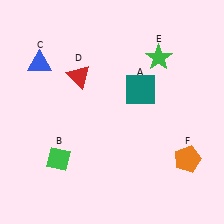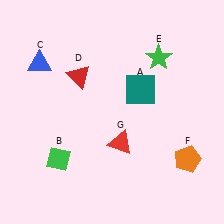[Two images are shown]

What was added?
A red triangle (G) was added in Image 2.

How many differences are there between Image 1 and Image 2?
There is 1 difference between the two images.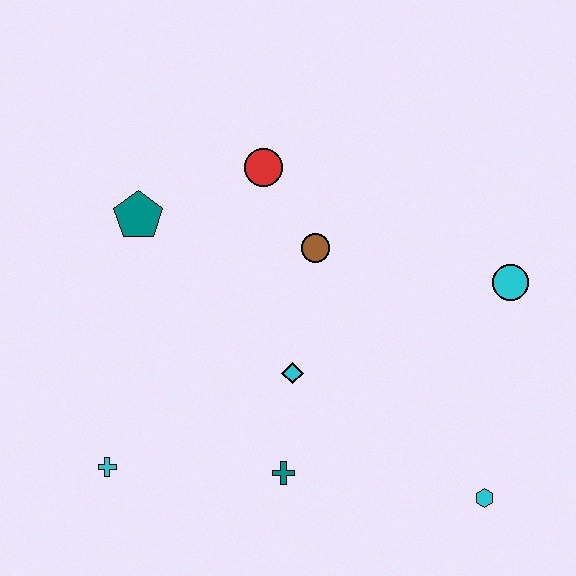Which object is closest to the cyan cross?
The teal cross is closest to the cyan cross.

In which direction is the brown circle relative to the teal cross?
The brown circle is above the teal cross.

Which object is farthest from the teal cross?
The red circle is farthest from the teal cross.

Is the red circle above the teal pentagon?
Yes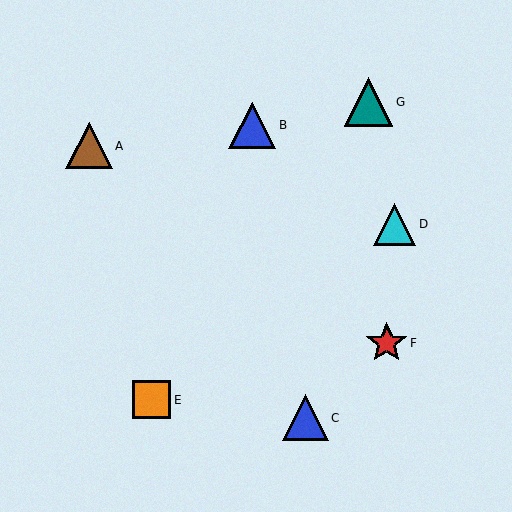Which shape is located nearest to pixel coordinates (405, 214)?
The cyan triangle (labeled D) at (395, 224) is nearest to that location.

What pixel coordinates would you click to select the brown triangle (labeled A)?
Click at (89, 146) to select the brown triangle A.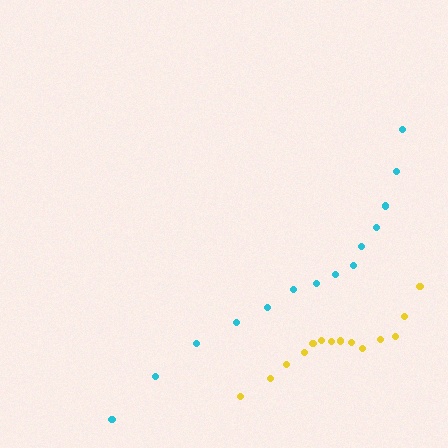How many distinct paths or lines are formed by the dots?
There are 2 distinct paths.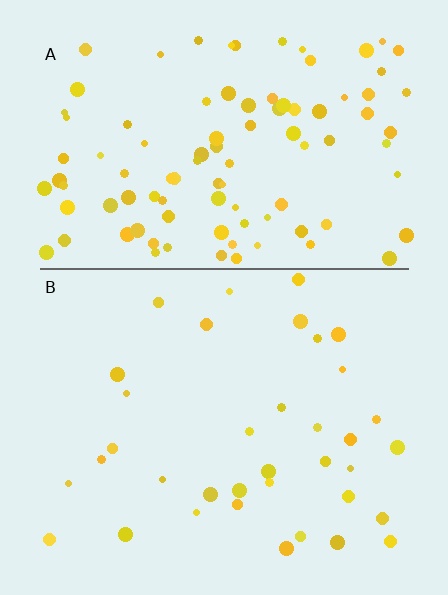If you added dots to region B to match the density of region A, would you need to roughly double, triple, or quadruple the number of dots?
Approximately triple.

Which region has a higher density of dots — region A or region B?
A (the top).